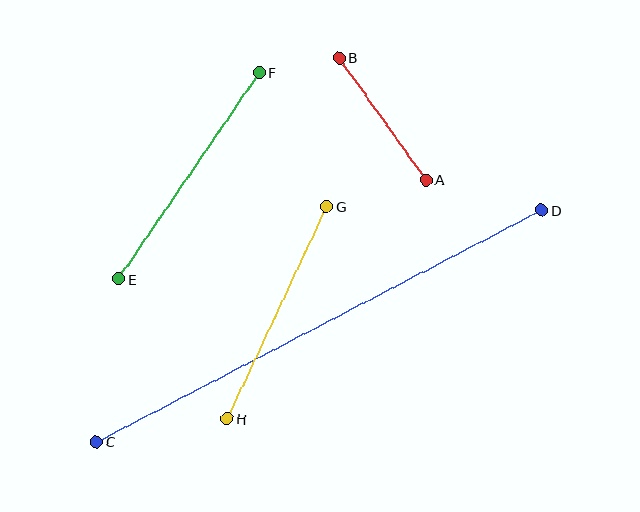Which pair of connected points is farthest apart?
Points C and D are farthest apart.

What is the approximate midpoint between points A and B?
The midpoint is at approximately (382, 119) pixels.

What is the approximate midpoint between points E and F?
The midpoint is at approximately (189, 176) pixels.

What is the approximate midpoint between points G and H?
The midpoint is at approximately (277, 312) pixels.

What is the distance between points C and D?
The distance is approximately 501 pixels.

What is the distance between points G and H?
The distance is approximately 235 pixels.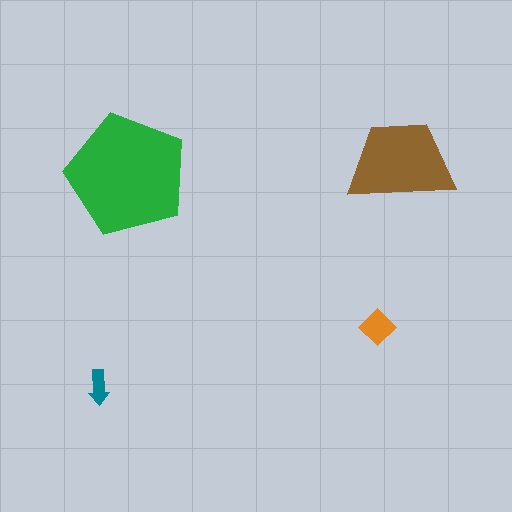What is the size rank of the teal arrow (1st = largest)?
4th.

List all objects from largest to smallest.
The green pentagon, the brown trapezoid, the orange diamond, the teal arrow.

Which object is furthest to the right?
The brown trapezoid is rightmost.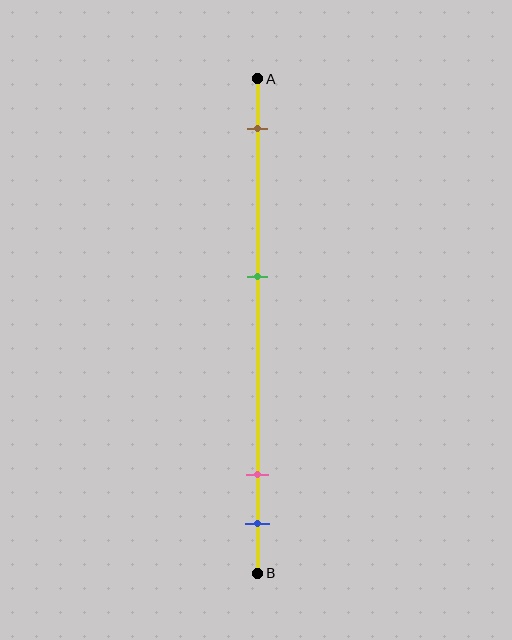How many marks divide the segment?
There are 4 marks dividing the segment.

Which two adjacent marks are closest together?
The pink and blue marks are the closest adjacent pair.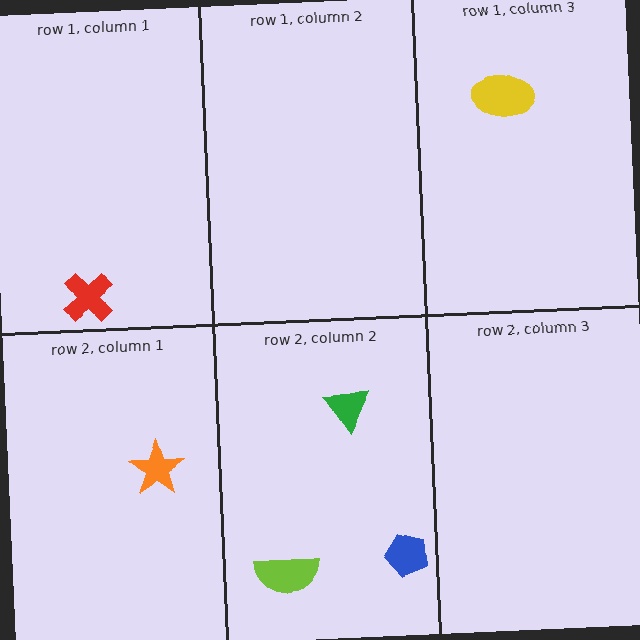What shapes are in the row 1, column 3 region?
The yellow ellipse.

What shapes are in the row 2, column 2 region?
The green triangle, the lime semicircle, the blue pentagon.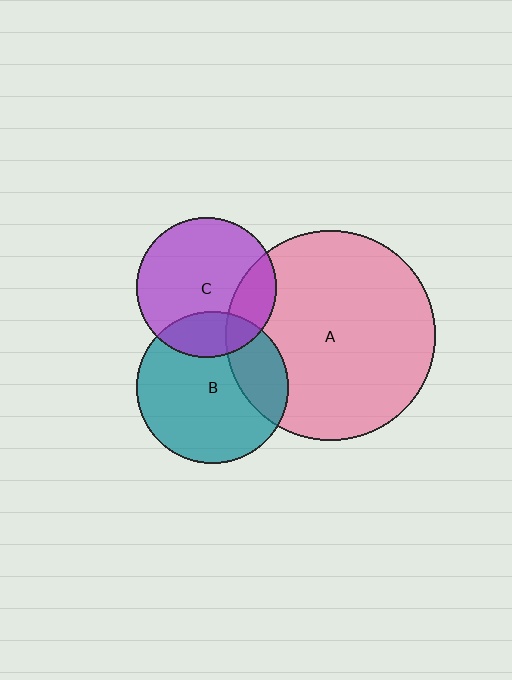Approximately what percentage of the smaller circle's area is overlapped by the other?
Approximately 20%.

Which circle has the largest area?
Circle A (pink).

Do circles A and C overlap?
Yes.